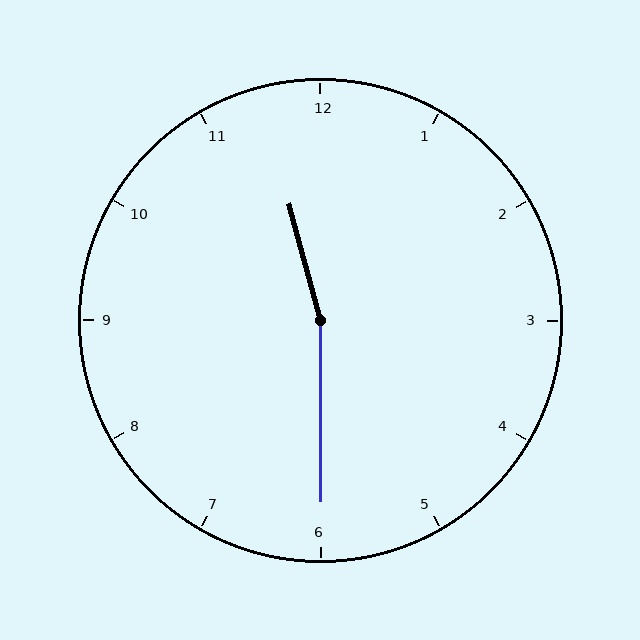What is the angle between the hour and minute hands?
Approximately 165 degrees.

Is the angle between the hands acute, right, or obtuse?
It is obtuse.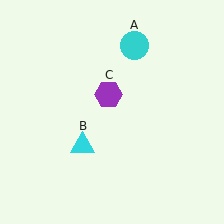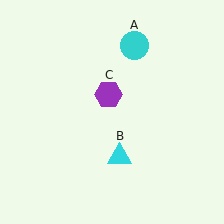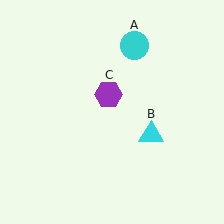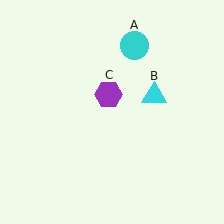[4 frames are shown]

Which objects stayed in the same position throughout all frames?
Cyan circle (object A) and purple hexagon (object C) remained stationary.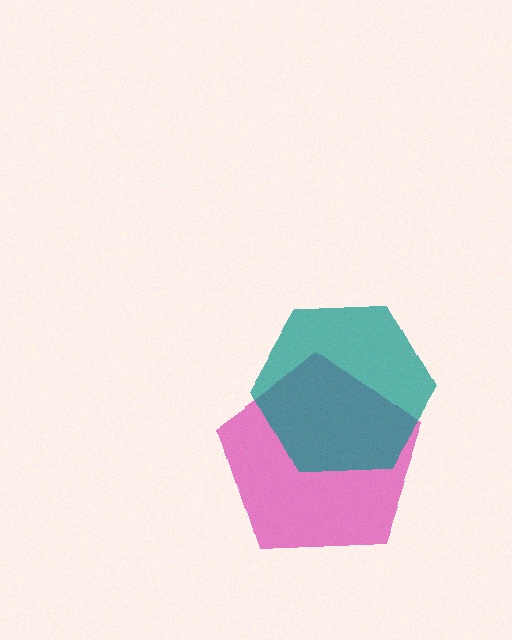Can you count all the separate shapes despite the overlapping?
Yes, there are 2 separate shapes.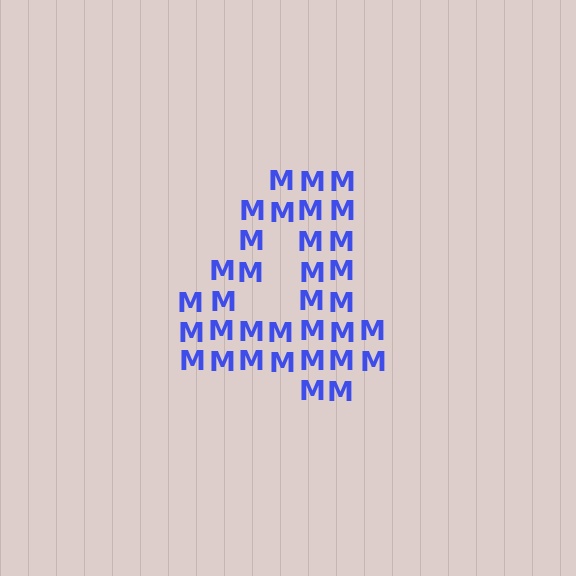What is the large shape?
The large shape is the digit 4.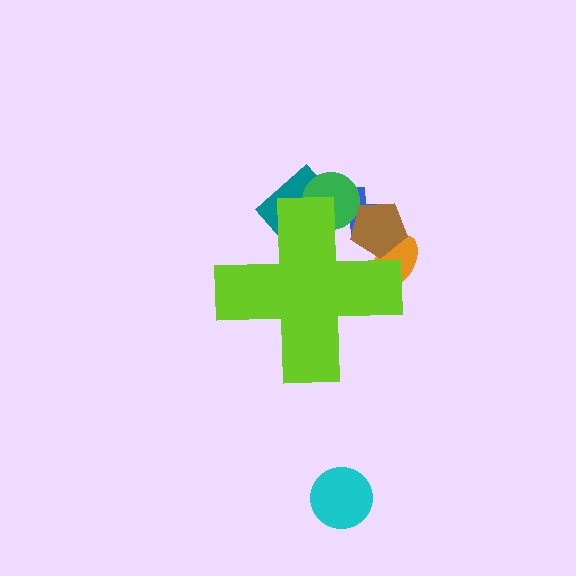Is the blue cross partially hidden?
Yes, the blue cross is partially hidden behind the lime cross.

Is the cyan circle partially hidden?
No, the cyan circle is fully visible.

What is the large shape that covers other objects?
A lime cross.